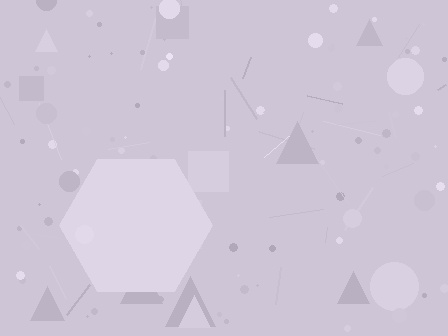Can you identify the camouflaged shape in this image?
The camouflaged shape is a hexagon.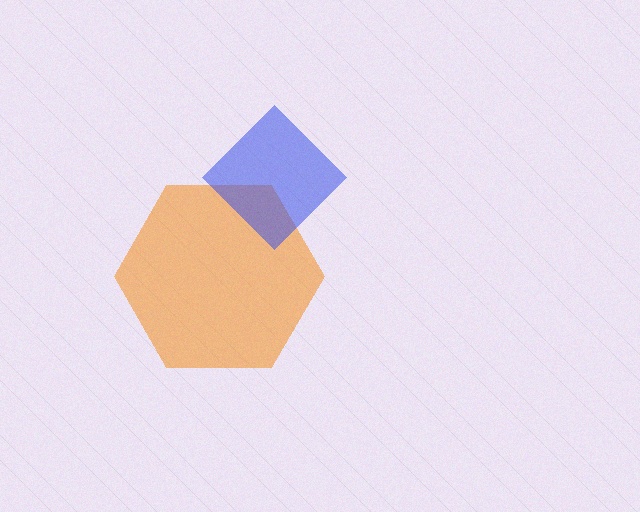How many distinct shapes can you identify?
There are 2 distinct shapes: an orange hexagon, a blue diamond.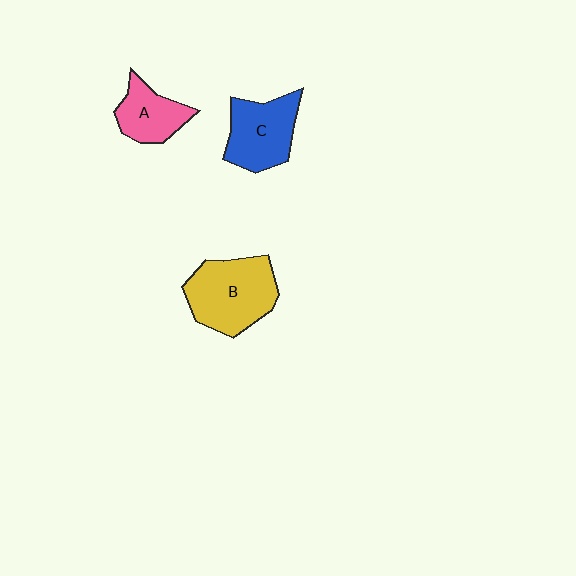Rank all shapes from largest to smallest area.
From largest to smallest: B (yellow), C (blue), A (pink).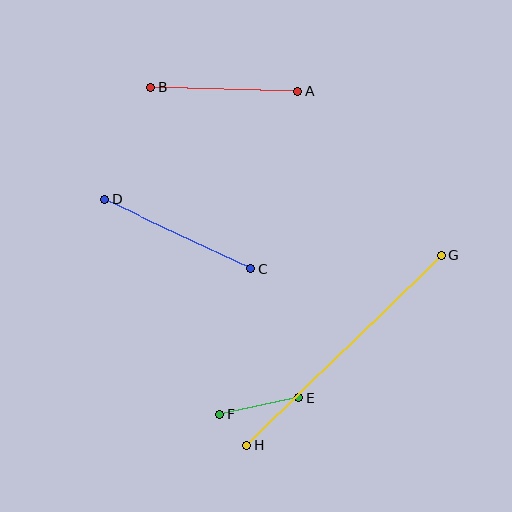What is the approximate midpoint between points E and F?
The midpoint is at approximately (260, 406) pixels.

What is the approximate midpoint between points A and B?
The midpoint is at approximately (224, 89) pixels.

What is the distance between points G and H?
The distance is approximately 272 pixels.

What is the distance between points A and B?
The distance is approximately 147 pixels.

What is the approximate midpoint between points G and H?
The midpoint is at approximately (344, 350) pixels.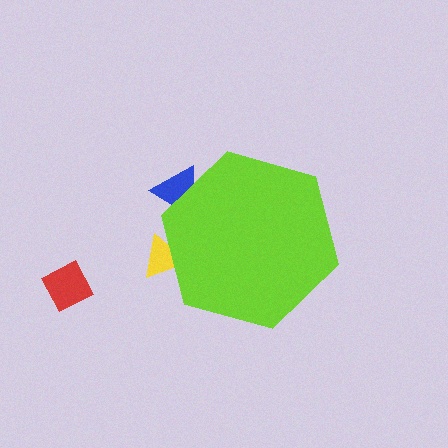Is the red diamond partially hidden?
No, the red diamond is fully visible.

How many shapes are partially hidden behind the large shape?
2 shapes are partially hidden.